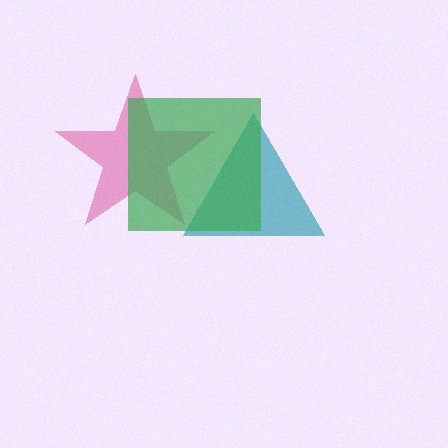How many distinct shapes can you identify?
There are 3 distinct shapes: a magenta star, a teal triangle, a green square.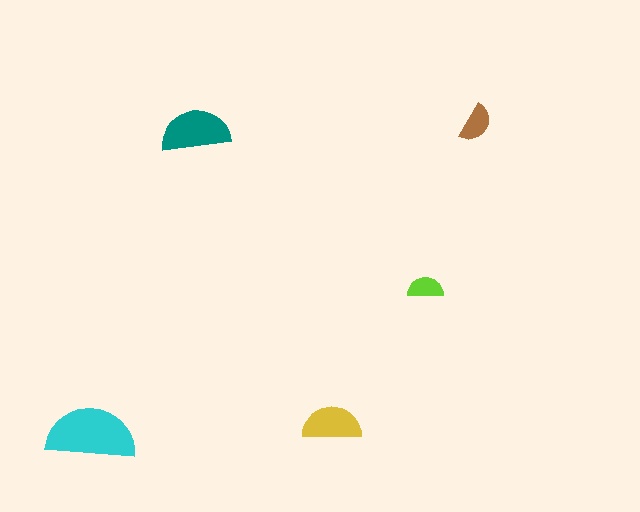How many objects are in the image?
There are 5 objects in the image.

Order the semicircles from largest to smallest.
the cyan one, the teal one, the yellow one, the brown one, the lime one.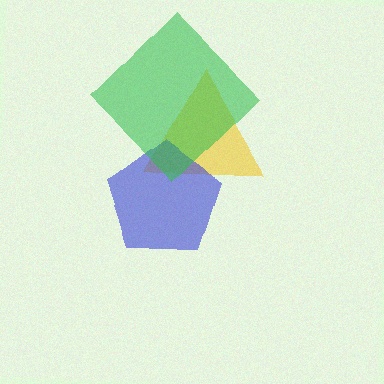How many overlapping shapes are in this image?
There are 3 overlapping shapes in the image.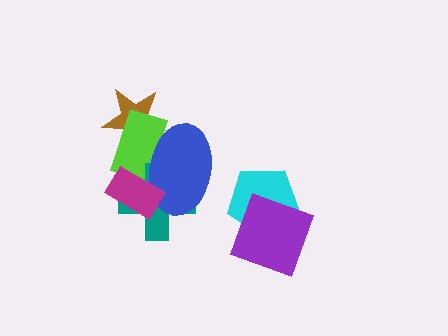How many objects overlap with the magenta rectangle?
3 objects overlap with the magenta rectangle.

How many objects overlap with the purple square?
1 object overlaps with the purple square.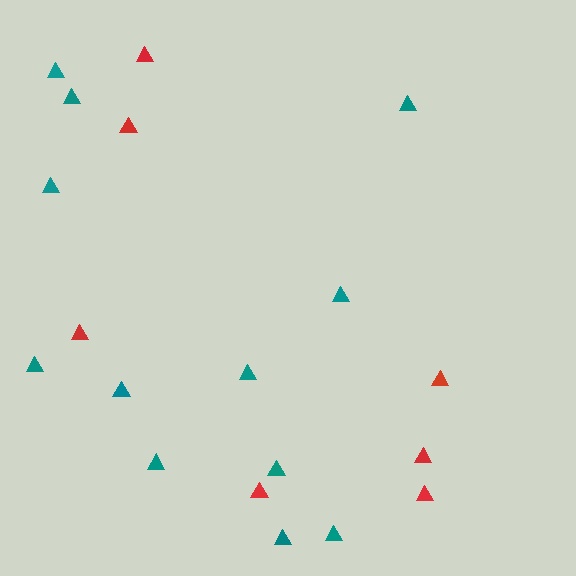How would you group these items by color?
There are 2 groups: one group of teal triangles (12) and one group of red triangles (7).